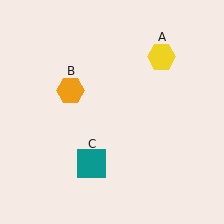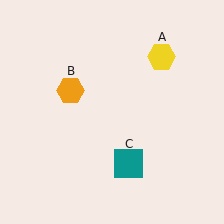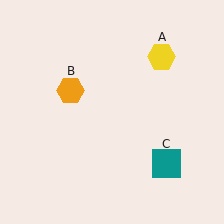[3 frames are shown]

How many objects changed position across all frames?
1 object changed position: teal square (object C).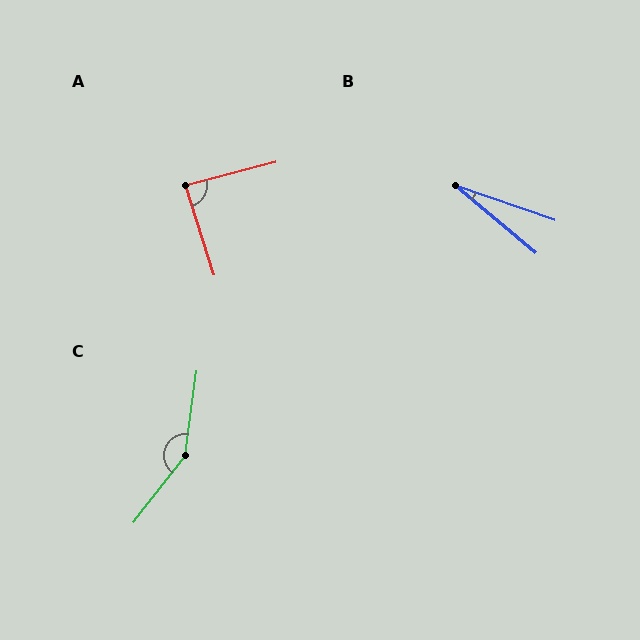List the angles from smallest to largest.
B (21°), A (87°), C (150°).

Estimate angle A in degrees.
Approximately 87 degrees.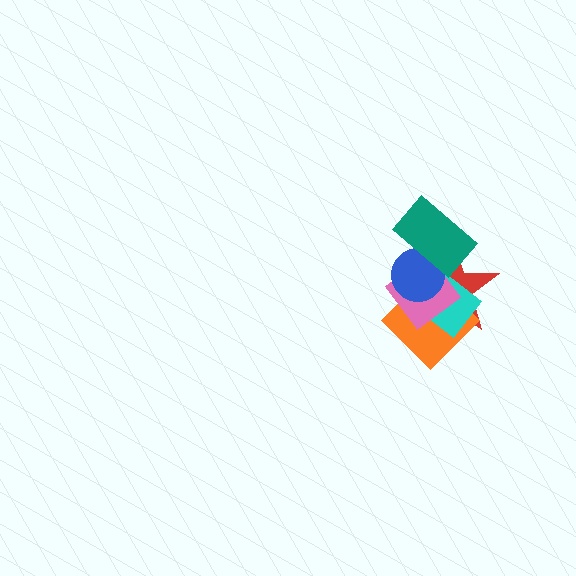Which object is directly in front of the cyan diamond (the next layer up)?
The pink diamond is directly in front of the cyan diamond.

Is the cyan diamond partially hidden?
Yes, it is partially covered by another shape.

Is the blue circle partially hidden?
Yes, it is partially covered by another shape.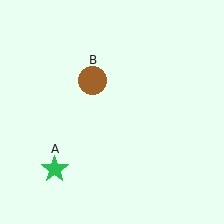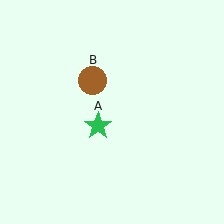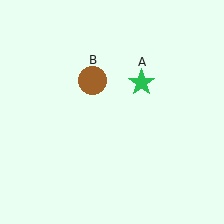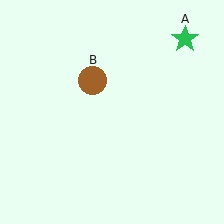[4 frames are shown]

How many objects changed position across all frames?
1 object changed position: green star (object A).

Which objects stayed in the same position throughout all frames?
Brown circle (object B) remained stationary.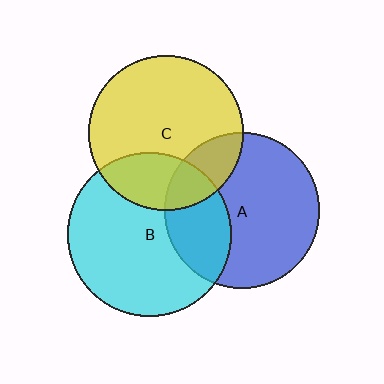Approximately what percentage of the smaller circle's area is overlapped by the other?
Approximately 20%.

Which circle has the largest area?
Circle B (cyan).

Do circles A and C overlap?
Yes.